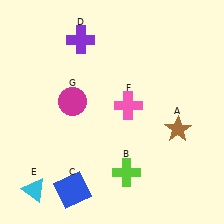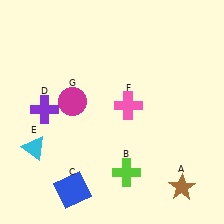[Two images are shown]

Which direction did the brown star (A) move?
The brown star (A) moved down.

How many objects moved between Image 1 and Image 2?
3 objects moved between the two images.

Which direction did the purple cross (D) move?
The purple cross (D) moved down.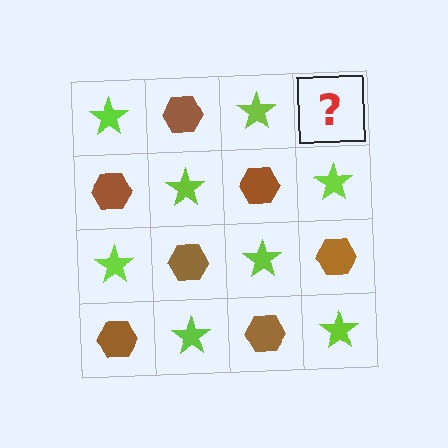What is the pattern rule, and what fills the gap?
The rule is that it alternates lime star and brown hexagon in a checkerboard pattern. The gap should be filled with a brown hexagon.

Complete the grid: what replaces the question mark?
The question mark should be replaced with a brown hexagon.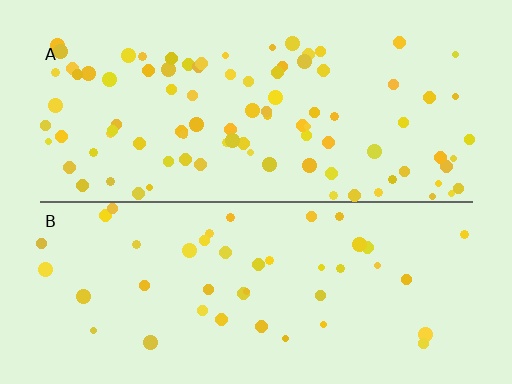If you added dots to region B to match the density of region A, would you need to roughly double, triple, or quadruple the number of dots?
Approximately double.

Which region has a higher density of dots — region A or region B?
A (the top).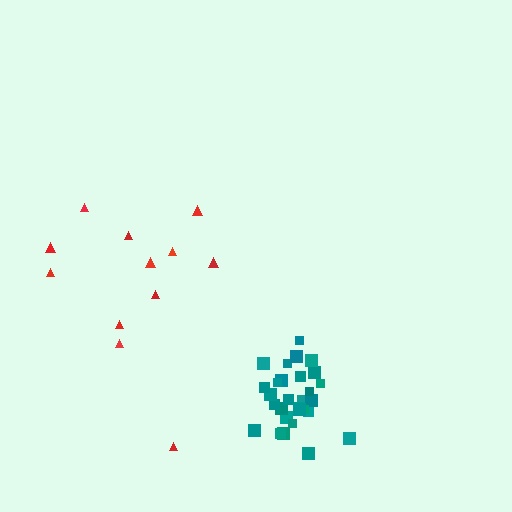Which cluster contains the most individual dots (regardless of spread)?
Teal (30).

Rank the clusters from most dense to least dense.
teal, red.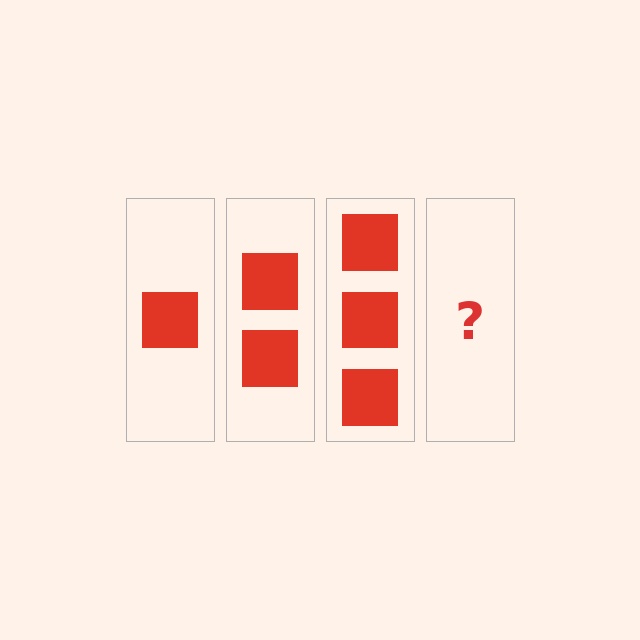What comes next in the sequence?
The next element should be 4 squares.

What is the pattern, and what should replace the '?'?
The pattern is that each step adds one more square. The '?' should be 4 squares.